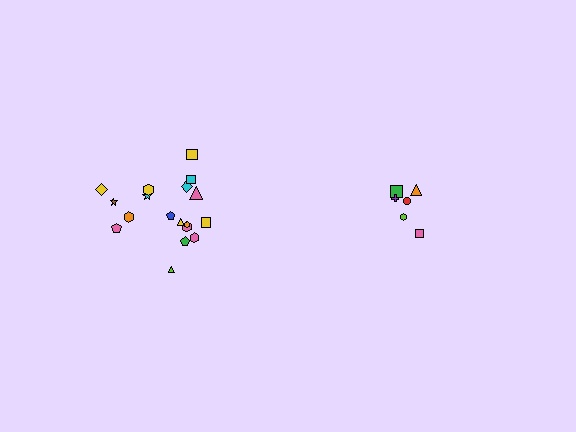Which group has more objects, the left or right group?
The left group.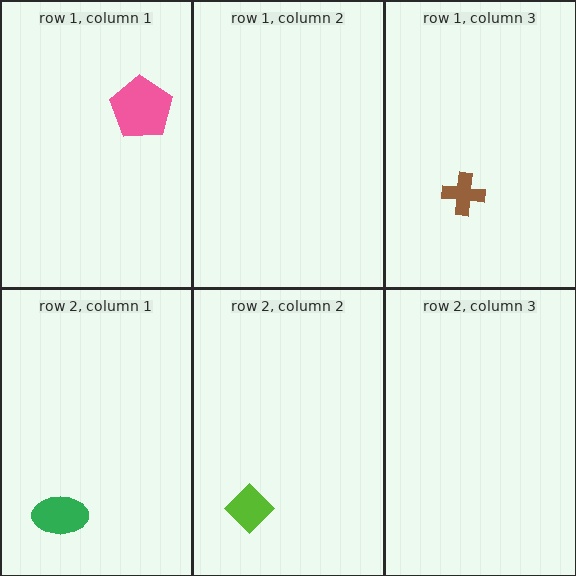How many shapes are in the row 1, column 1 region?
1.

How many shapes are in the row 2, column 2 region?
1.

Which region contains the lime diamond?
The row 2, column 2 region.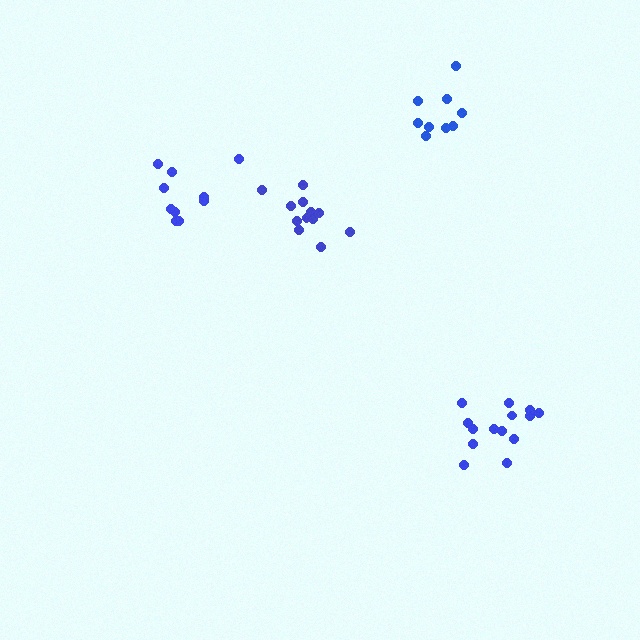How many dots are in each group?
Group 1: 10 dots, Group 2: 14 dots, Group 3: 12 dots, Group 4: 9 dots (45 total).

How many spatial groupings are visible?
There are 4 spatial groupings.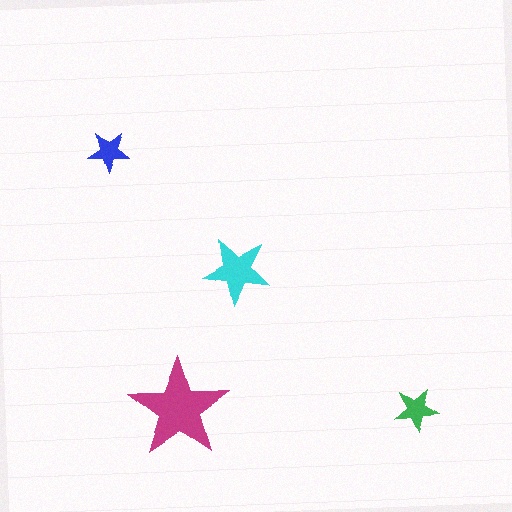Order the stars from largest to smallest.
the magenta one, the cyan one, the green one, the blue one.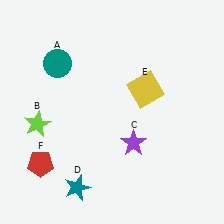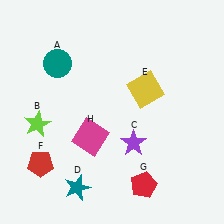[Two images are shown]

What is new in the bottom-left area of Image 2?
A magenta square (H) was added in the bottom-left area of Image 2.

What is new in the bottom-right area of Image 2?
A red pentagon (G) was added in the bottom-right area of Image 2.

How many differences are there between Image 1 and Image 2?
There are 2 differences between the two images.